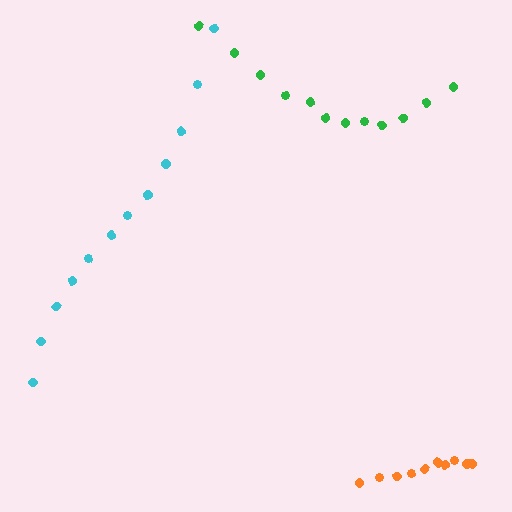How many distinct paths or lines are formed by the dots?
There are 3 distinct paths.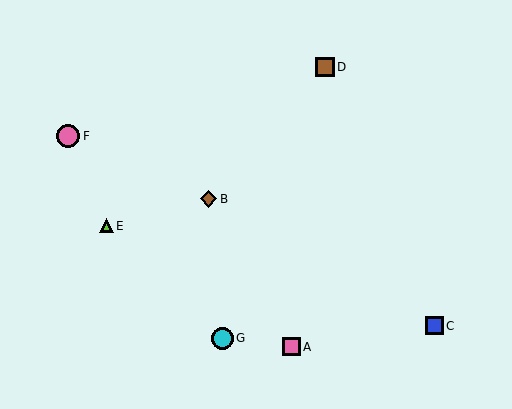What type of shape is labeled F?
Shape F is a pink circle.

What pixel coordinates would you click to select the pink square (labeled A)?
Click at (291, 347) to select the pink square A.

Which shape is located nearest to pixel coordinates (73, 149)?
The pink circle (labeled F) at (68, 136) is nearest to that location.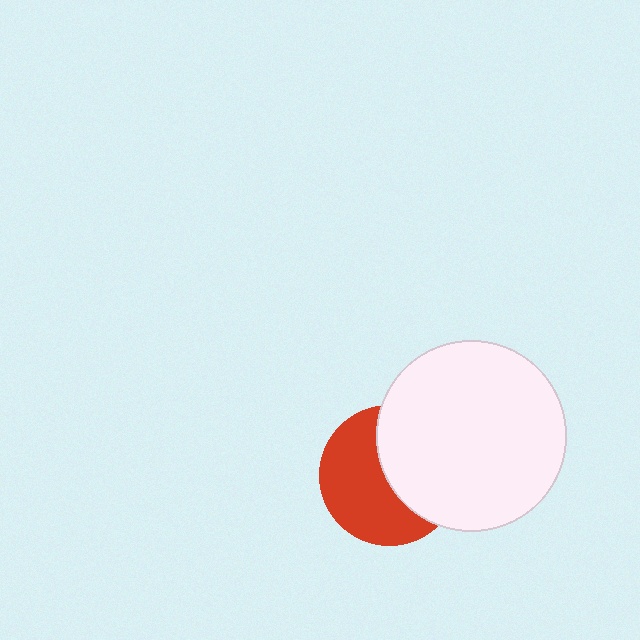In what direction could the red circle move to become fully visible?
The red circle could move left. That would shift it out from behind the white circle entirely.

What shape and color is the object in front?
The object in front is a white circle.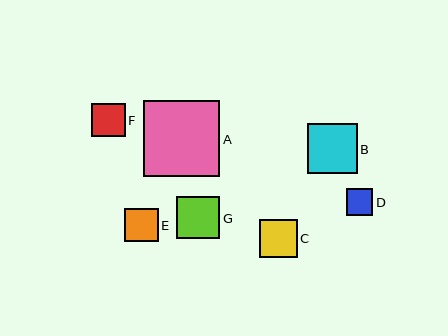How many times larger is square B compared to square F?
Square B is approximately 1.5 times the size of square F.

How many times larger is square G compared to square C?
Square G is approximately 1.1 times the size of square C.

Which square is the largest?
Square A is the largest with a size of approximately 76 pixels.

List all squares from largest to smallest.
From largest to smallest: A, B, G, C, F, E, D.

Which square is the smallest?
Square D is the smallest with a size of approximately 26 pixels.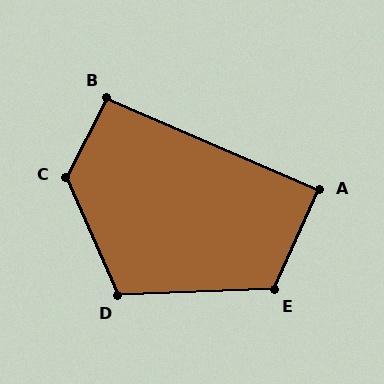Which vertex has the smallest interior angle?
A, at approximately 89 degrees.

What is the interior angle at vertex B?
Approximately 94 degrees (approximately right).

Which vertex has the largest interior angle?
C, at approximately 129 degrees.